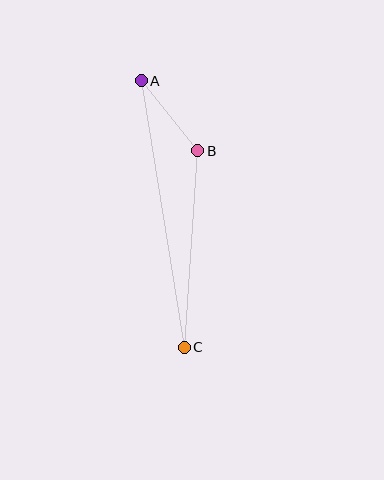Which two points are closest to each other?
Points A and B are closest to each other.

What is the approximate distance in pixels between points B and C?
The distance between B and C is approximately 197 pixels.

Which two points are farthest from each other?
Points A and C are farthest from each other.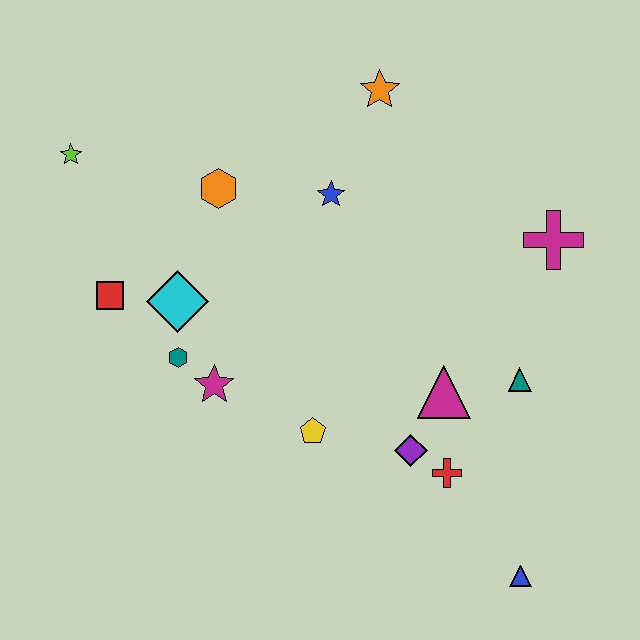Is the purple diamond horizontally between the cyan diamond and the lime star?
No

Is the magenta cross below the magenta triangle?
No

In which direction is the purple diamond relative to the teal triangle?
The purple diamond is to the left of the teal triangle.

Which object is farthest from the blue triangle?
The lime star is farthest from the blue triangle.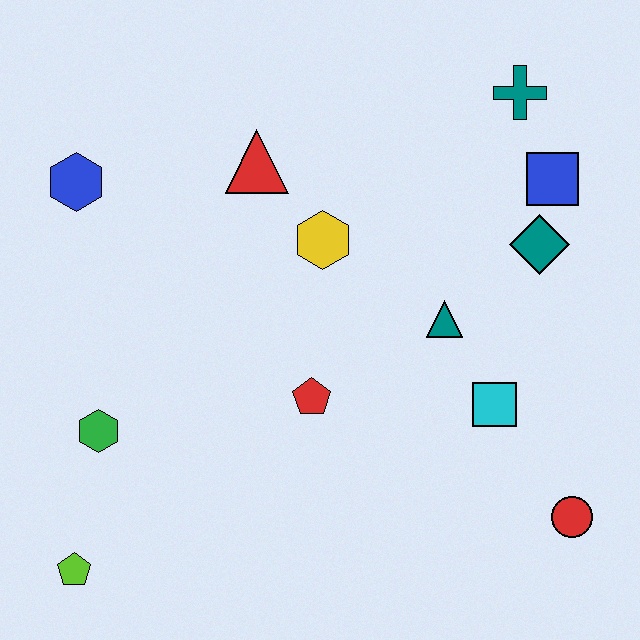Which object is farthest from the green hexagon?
The teal cross is farthest from the green hexagon.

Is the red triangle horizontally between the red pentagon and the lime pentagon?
Yes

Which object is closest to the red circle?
The cyan square is closest to the red circle.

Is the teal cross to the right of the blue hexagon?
Yes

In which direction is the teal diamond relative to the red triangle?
The teal diamond is to the right of the red triangle.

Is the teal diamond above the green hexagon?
Yes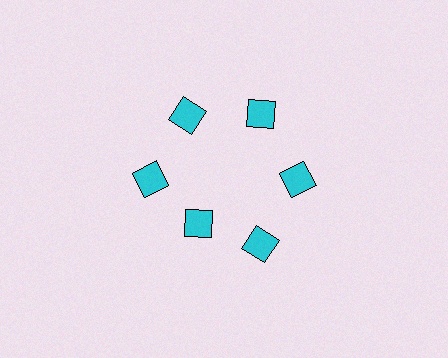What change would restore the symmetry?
The symmetry would be restored by moving it outward, back onto the ring so that all 6 squares sit at equal angles and equal distance from the center.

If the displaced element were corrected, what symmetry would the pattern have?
It would have 6-fold rotational symmetry — the pattern would map onto itself every 60 degrees.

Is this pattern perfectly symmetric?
No. The 6 cyan squares are arranged in a ring, but one element near the 7 o'clock position is pulled inward toward the center, breaking the 6-fold rotational symmetry.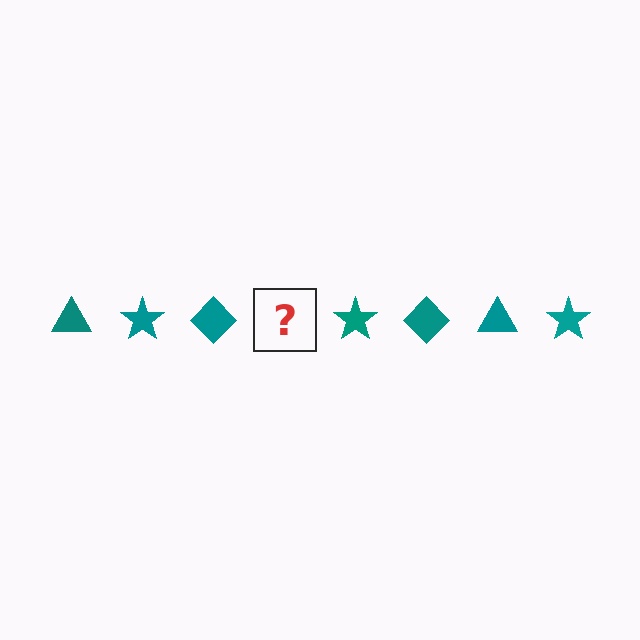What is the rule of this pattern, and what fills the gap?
The rule is that the pattern cycles through triangle, star, diamond shapes in teal. The gap should be filled with a teal triangle.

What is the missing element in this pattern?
The missing element is a teal triangle.